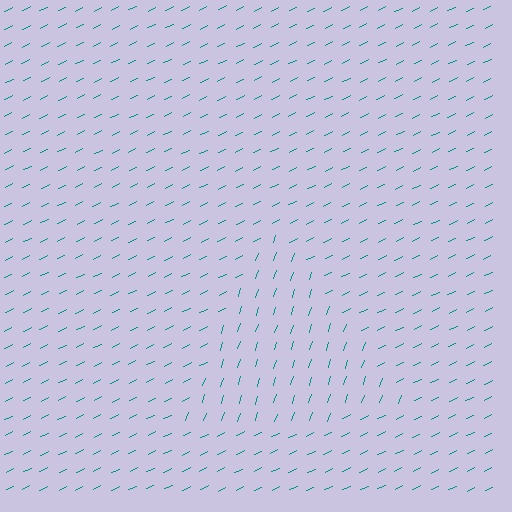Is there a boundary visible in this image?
Yes, there is a texture boundary formed by a change in line orientation.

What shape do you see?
I see a triangle.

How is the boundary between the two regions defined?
The boundary is defined purely by a change in line orientation (approximately 45 degrees difference). All lines are the same color and thickness.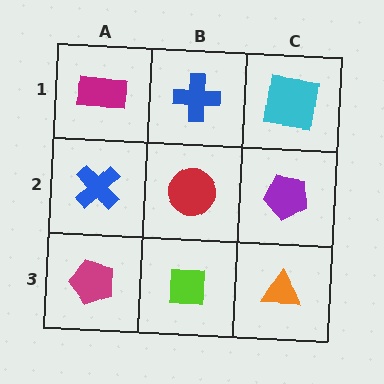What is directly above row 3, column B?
A red circle.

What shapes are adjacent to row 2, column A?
A magenta rectangle (row 1, column A), a magenta pentagon (row 3, column A), a red circle (row 2, column B).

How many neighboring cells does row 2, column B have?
4.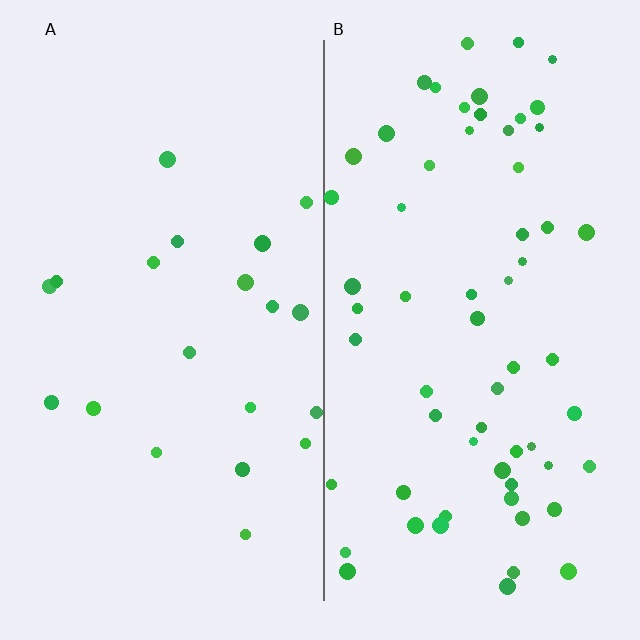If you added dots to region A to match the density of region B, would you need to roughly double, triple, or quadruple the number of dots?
Approximately triple.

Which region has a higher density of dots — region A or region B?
B (the right).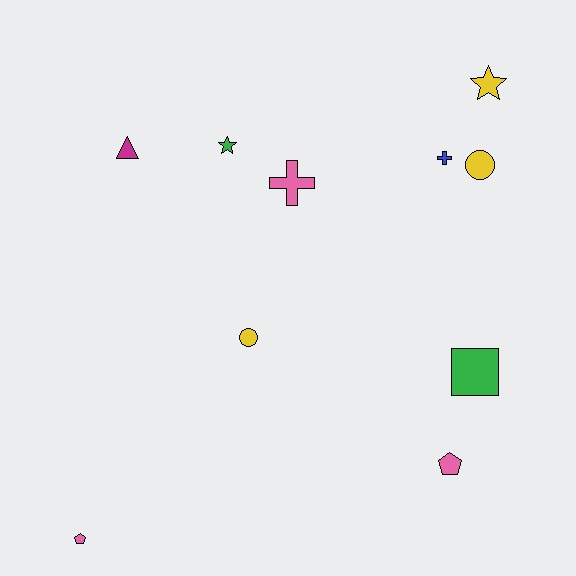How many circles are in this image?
There are 2 circles.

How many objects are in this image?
There are 10 objects.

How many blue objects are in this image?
There is 1 blue object.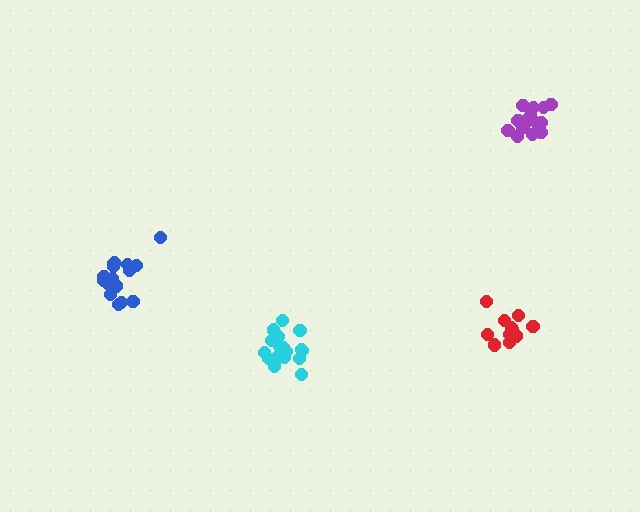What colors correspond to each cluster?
The clusters are colored: cyan, blue, red, purple.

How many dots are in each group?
Group 1: 18 dots, Group 2: 17 dots, Group 3: 12 dots, Group 4: 18 dots (65 total).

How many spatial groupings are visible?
There are 4 spatial groupings.